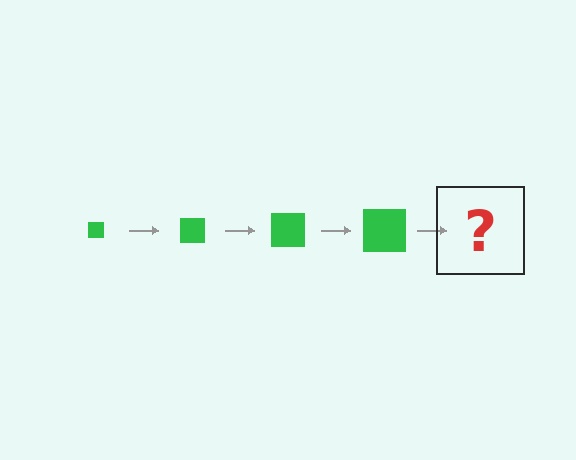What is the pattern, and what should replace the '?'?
The pattern is that the square gets progressively larger each step. The '?' should be a green square, larger than the previous one.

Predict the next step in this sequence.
The next step is a green square, larger than the previous one.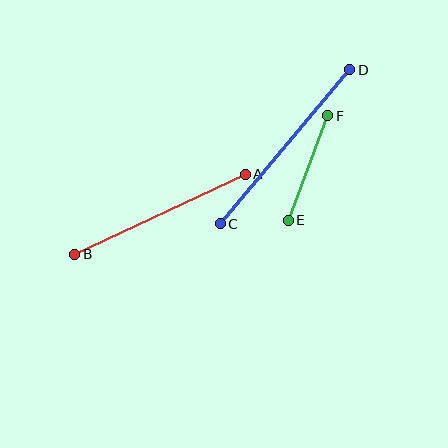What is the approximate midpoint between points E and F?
The midpoint is at approximately (308, 168) pixels.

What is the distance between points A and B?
The distance is approximately 189 pixels.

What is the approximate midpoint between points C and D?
The midpoint is at approximately (285, 147) pixels.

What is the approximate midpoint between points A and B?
The midpoint is at approximately (160, 214) pixels.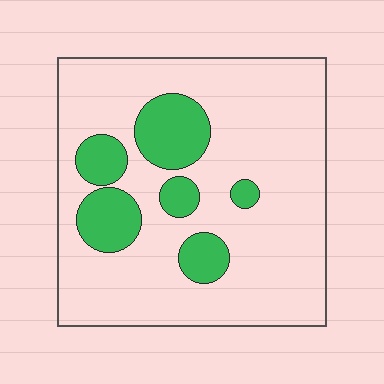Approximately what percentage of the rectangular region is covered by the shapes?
Approximately 20%.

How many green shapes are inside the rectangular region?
6.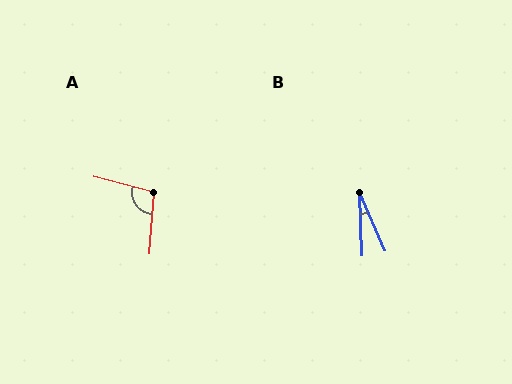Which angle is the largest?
A, at approximately 100 degrees.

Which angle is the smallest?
B, at approximately 21 degrees.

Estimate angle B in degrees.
Approximately 21 degrees.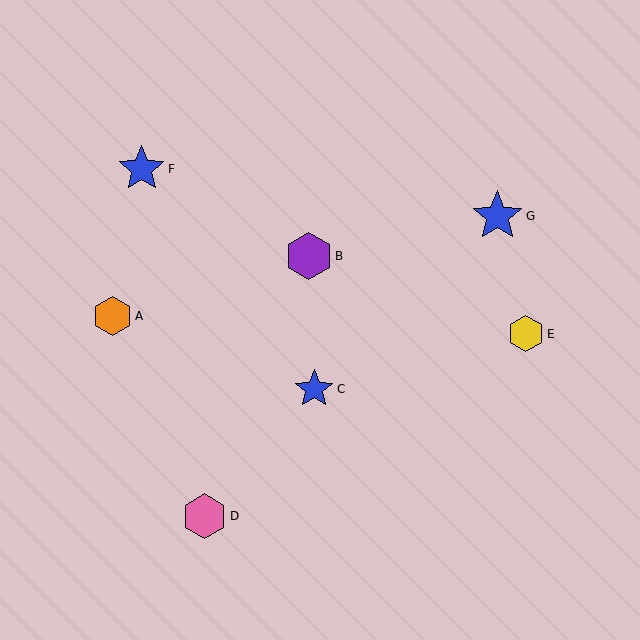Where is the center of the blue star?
The center of the blue star is at (142, 169).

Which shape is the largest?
The blue star (labeled G) is the largest.